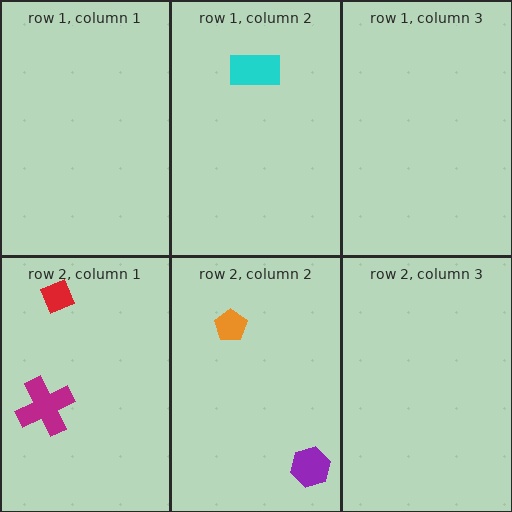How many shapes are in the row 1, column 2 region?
1.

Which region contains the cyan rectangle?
The row 1, column 2 region.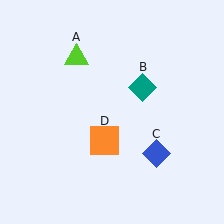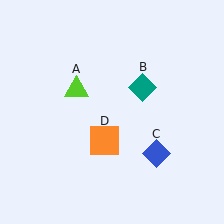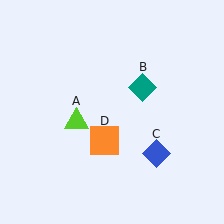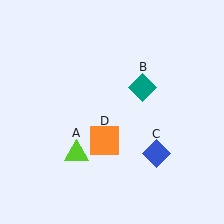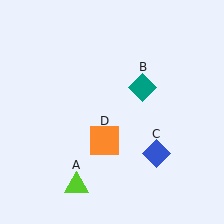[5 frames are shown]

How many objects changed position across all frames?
1 object changed position: lime triangle (object A).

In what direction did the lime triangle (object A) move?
The lime triangle (object A) moved down.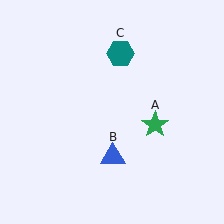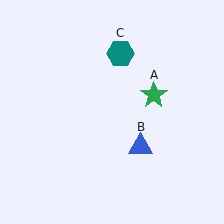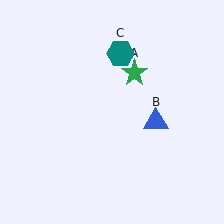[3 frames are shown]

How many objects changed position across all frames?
2 objects changed position: green star (object A), blue triangle (object B).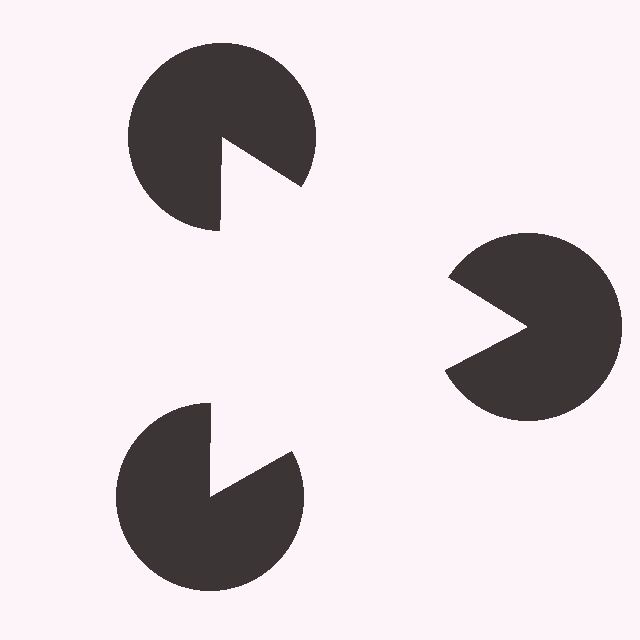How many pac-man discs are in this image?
There are 3 — one at each vertex of the illusory triangle.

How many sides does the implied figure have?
3 sides.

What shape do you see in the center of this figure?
An illusory triangle — its edges are inferred from the aligned wedge cuts in the pac-man discs, not physically drawn.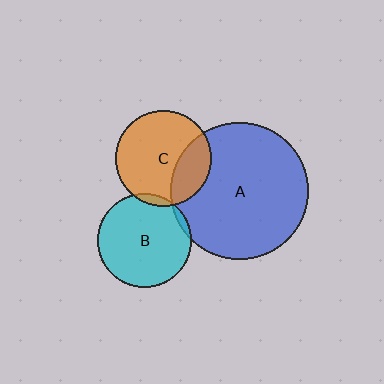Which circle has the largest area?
Circle A (blue).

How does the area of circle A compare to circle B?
Approximately 2.2 times.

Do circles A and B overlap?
Yes.